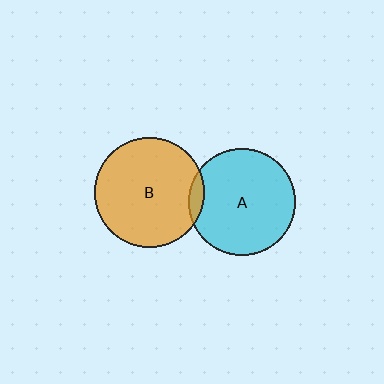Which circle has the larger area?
Circle B (orange).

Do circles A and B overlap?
Yes.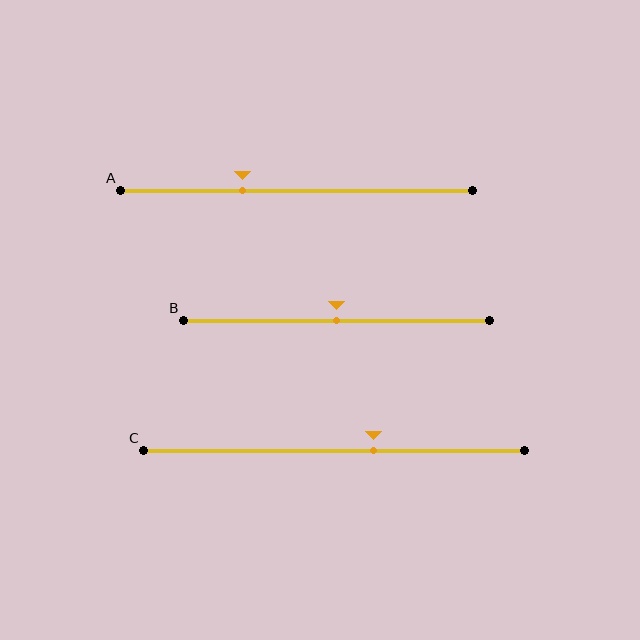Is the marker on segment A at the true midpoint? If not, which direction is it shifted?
No, the marker on segment A is shifted to the left by about 15% of the segment length.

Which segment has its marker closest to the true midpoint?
Segment B has its marker closest to the true midpoint.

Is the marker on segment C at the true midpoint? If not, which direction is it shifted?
No, the marker on segment C is shifted to the right by about 10% of the segment length.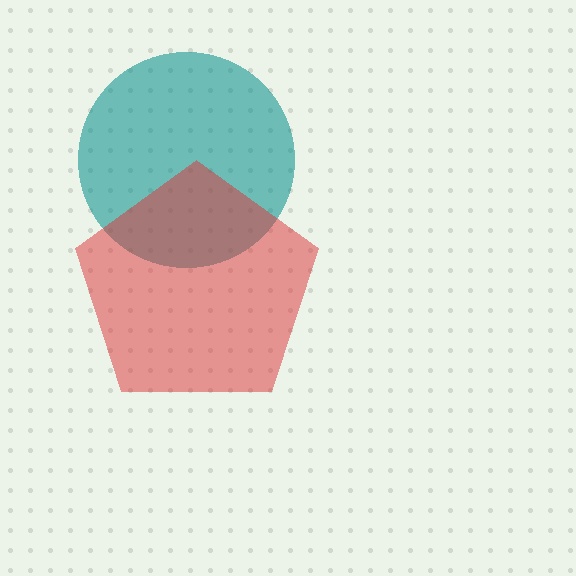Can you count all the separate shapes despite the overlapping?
Yes, there are 2 separate shapes.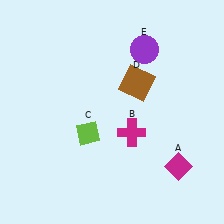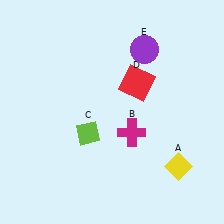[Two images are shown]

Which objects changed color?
A changed from magenta to yellow. D changed from brown to red.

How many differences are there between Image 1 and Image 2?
There are 2 differences between the two images.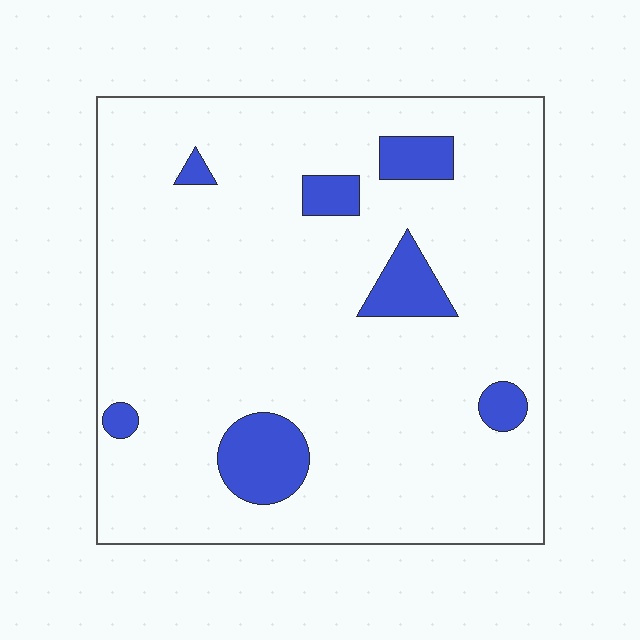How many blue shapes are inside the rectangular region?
7.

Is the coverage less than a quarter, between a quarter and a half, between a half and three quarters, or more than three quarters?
Less than a quarter.